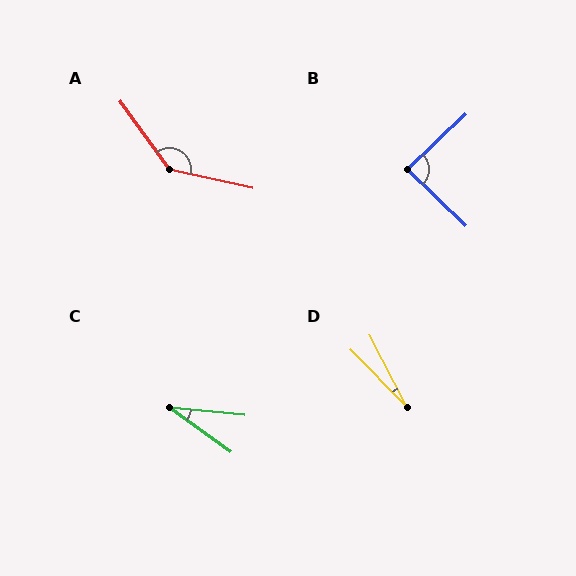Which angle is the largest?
A, at approximately 138 degrees.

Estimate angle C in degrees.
Approximately 31 degrees.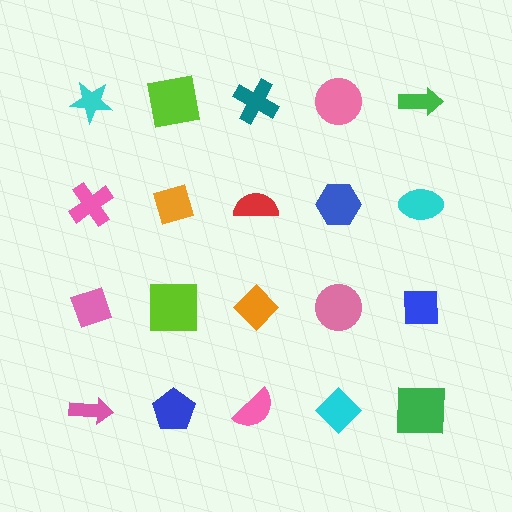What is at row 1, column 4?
A pink circle.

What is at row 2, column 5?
A cyan ellipse.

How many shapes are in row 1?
5 shapes.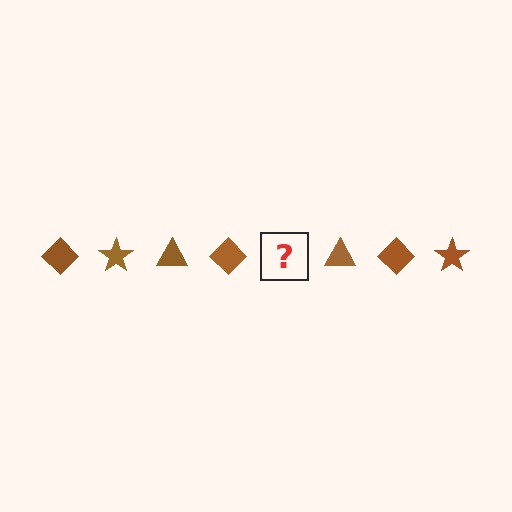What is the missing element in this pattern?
The missing element is a brown star.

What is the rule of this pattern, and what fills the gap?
The rule is that the pattern cycles through diamond, star, triangle shapes in brown. The gap should be filled with a brown star.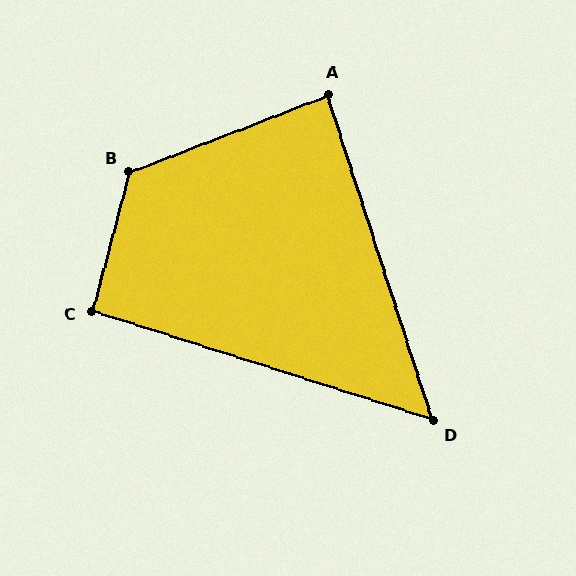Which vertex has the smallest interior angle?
D, at approximately 54 degrees.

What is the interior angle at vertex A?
Approximately 87 degrees (approximately right).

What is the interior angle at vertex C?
Approximately 93 degrees (approximately right).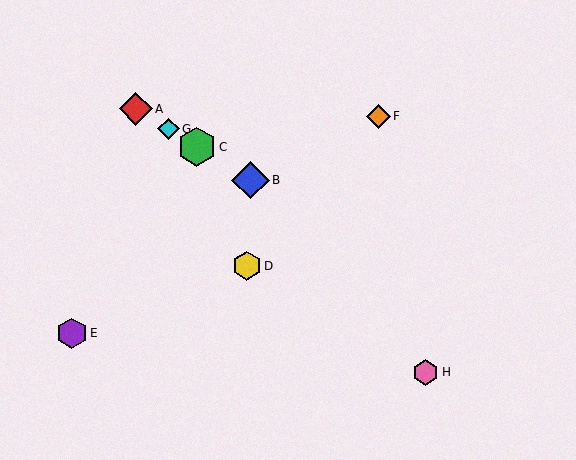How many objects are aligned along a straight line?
4 objects (A, B, C, G) are aligned along a straight line.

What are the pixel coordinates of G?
Object G is at (168, 129).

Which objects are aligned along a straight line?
Objects A, B, C, G are aligned along a straight line.